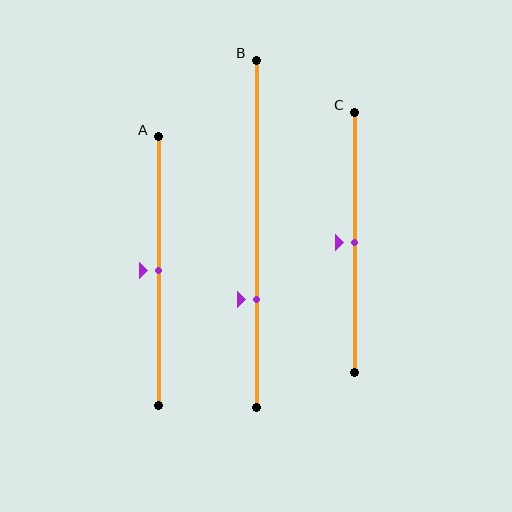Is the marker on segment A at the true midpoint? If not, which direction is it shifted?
Yes, the marker on segment A is at the true midpoint.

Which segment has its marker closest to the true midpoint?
Segment A has its marker closest to the true midpoint.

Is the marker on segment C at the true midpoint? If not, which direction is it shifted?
Yes, the marker on segment C is at the true midpoint.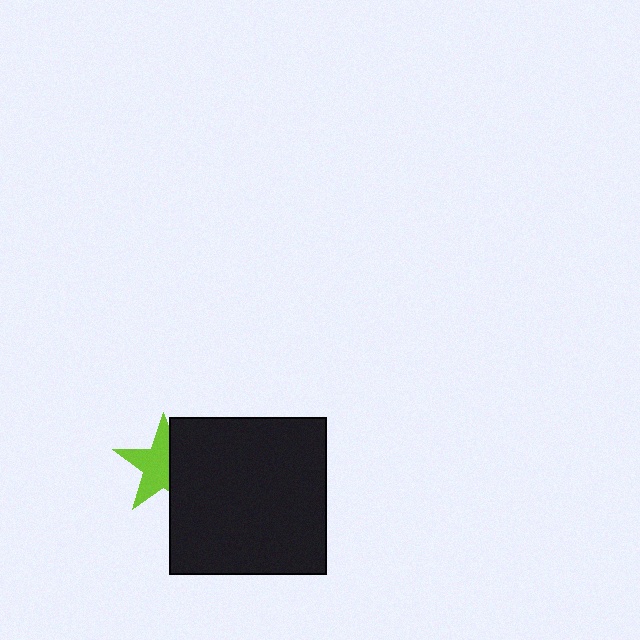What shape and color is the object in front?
The object in front is a black square.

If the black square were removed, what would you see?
You would see the complete lime star.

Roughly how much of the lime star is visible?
About half of it is visible (roughly 61%).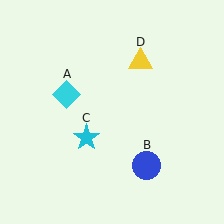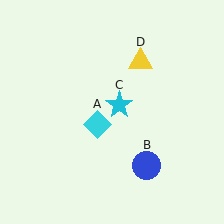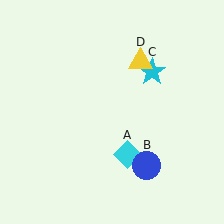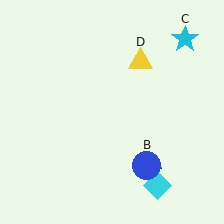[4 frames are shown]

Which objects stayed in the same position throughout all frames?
Blue circle (object B) and yellow triangle (object D) remained stationary.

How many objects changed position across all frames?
2 objects changed position: cyan diamond (object A), cyan star (object C).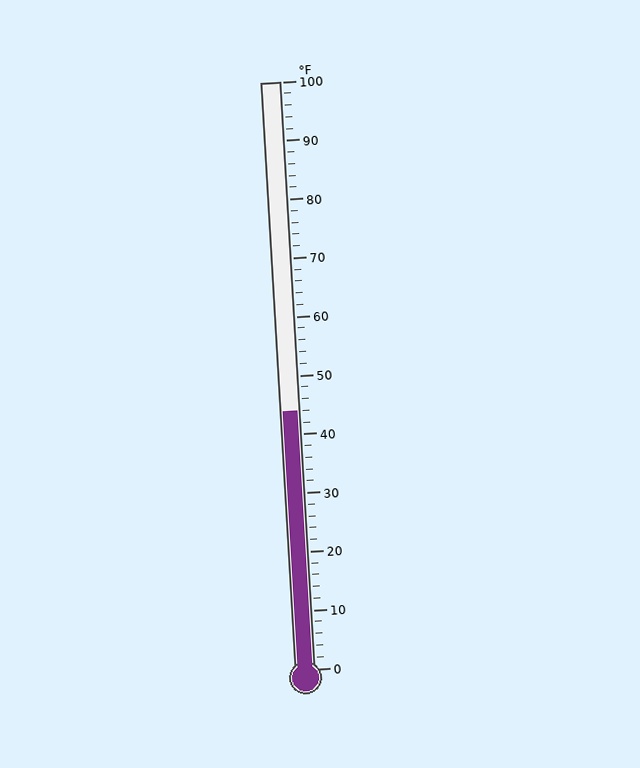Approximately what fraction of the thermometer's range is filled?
The thermometer is filled to approximately 45% of its range.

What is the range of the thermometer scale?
The thermometer scale ranges from 0°F to 100°F.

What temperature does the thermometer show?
The thermometer shows approximately 44°F.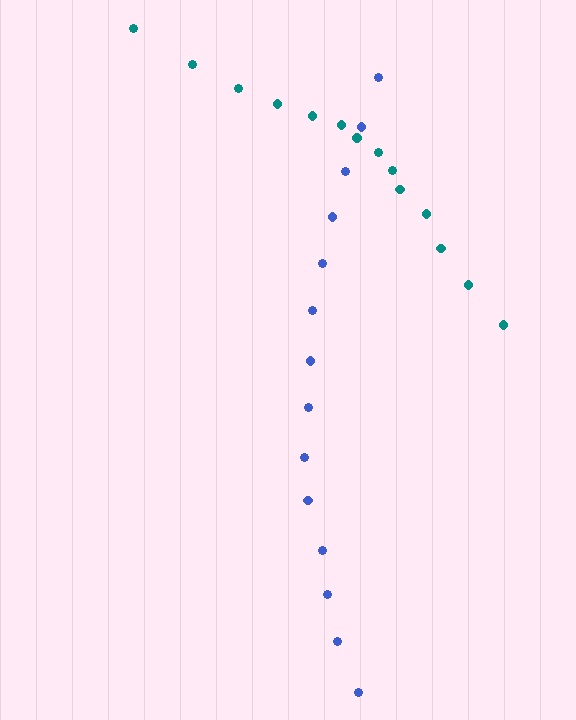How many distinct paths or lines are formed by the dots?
There are 2 distinct paths.